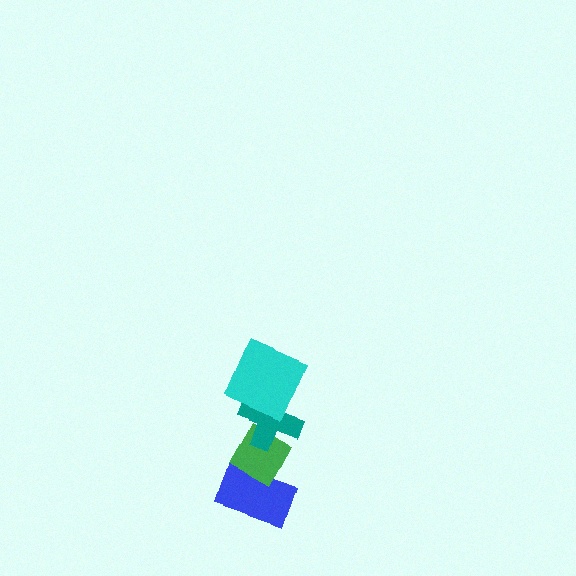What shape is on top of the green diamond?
The teal cross is on top of the green diamond.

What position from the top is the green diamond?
The green diamond is 3rd from the top.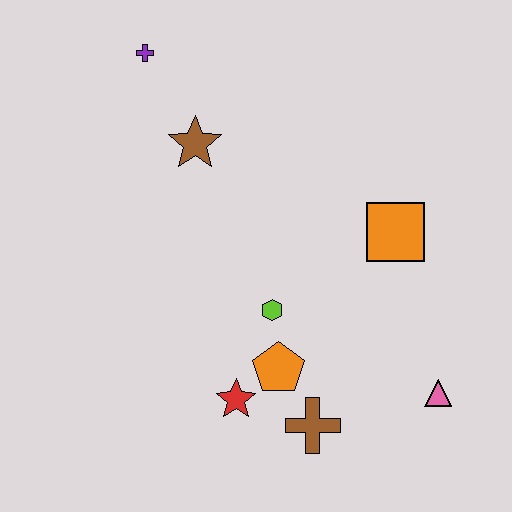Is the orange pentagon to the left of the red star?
No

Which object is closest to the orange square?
The lime hexagon is closest to the orange square.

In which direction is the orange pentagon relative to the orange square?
The orange pentagon is below the orange square.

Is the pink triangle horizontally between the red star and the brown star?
No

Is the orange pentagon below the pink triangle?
No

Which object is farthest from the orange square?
The purple cross is farthest from the orange square.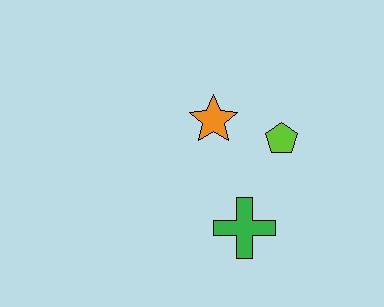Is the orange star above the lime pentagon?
Yes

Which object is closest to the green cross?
The lime pentagon is closest to the green cross.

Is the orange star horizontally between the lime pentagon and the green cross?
No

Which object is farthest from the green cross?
The orange star is farthest from the green cross.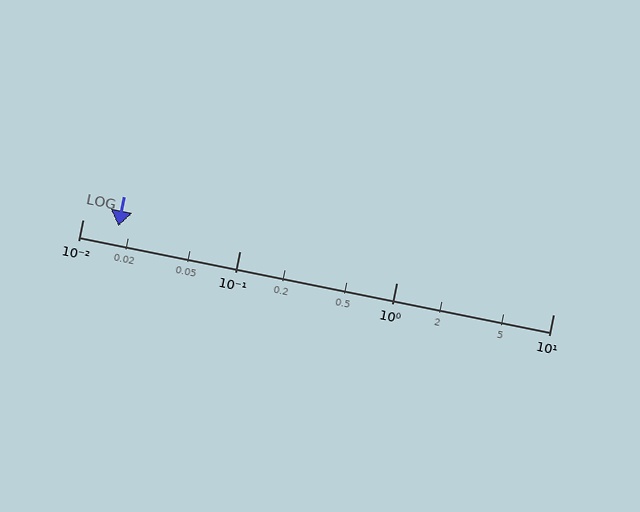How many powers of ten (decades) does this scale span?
The scale spans 3 decades, from 0.01 to 10.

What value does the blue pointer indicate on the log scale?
The pointer indicates approximately 0.017.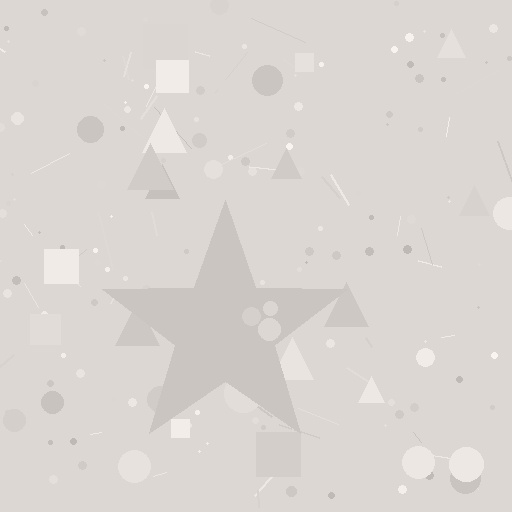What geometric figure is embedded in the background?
A star is embedded in the background.